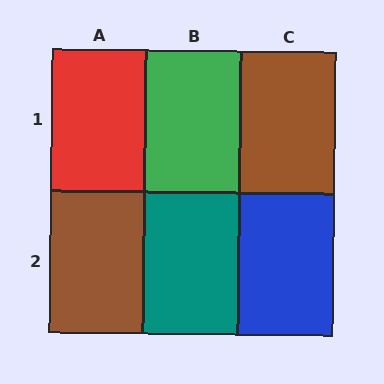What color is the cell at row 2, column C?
Blue.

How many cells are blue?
1 cell is blue.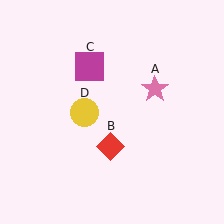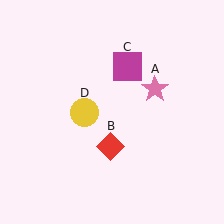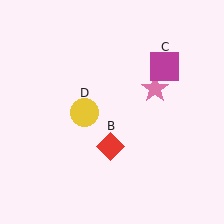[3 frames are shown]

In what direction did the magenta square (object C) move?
The magenta square (object C) moved right.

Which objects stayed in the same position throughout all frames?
Pink star (object A) and red diamond (object B) and yellow circle (object D) remained stationary.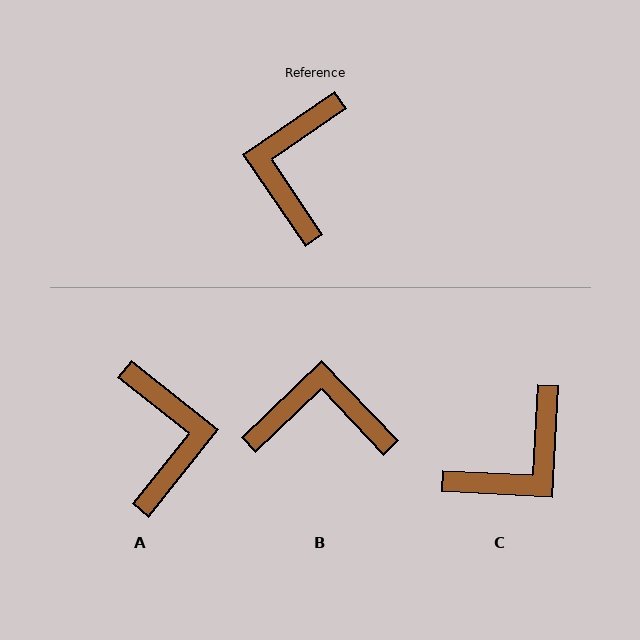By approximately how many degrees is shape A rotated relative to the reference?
Approximately 163 degrees clockwise.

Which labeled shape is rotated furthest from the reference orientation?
A, about 163 degrees away.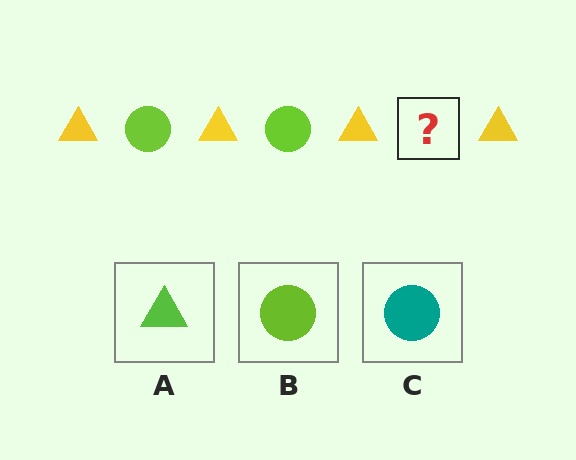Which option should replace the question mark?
Option B.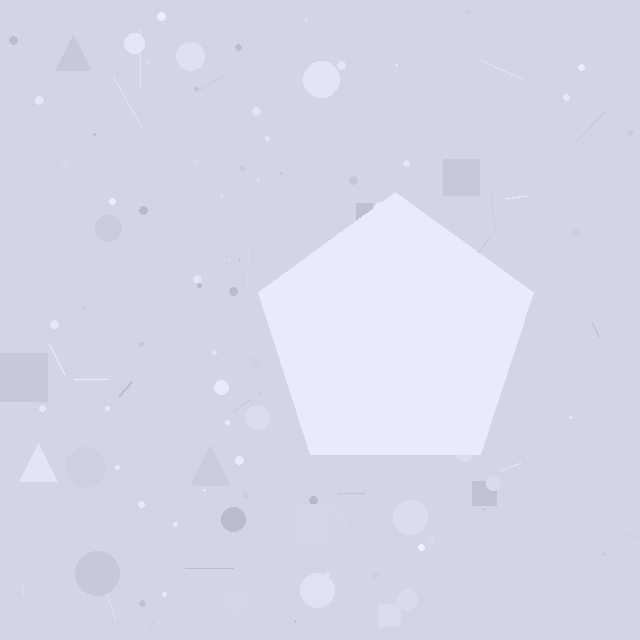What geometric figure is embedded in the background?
A pentagon is embedded in the background.